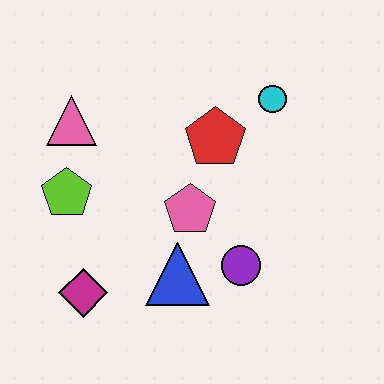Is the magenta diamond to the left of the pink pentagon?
Yes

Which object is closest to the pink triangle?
The lime pentagon is closest to the pink triangle.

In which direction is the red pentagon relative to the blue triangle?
The red pentagon is above the blue triangle.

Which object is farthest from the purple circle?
The pink triangle is farthest from the purple circle.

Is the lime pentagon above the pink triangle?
No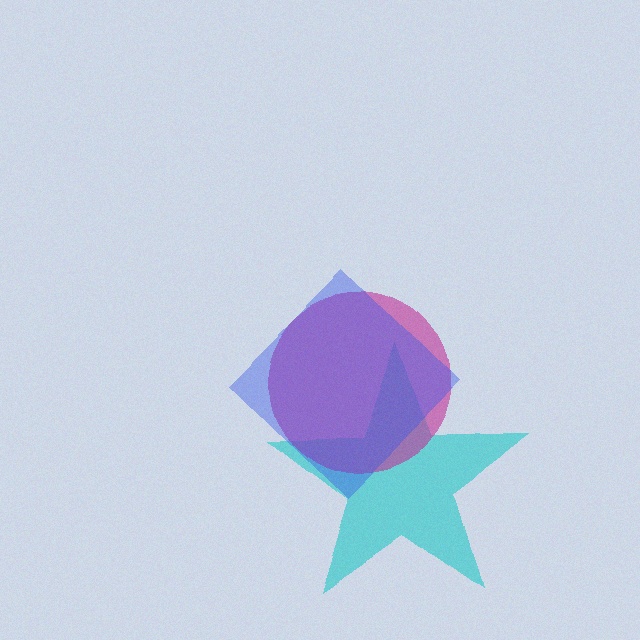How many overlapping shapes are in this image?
There are 3 overlapping shapes in the image.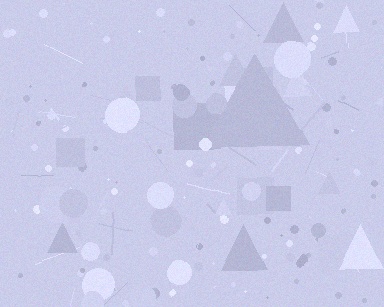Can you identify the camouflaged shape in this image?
The camouflaged shape is a triangle.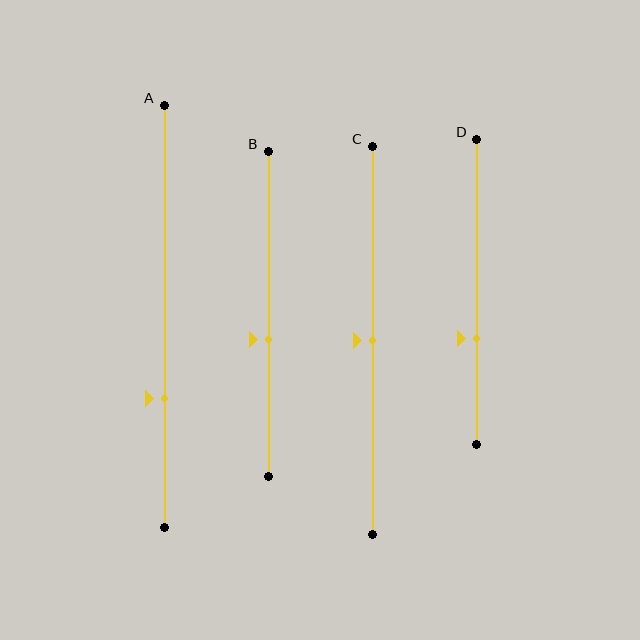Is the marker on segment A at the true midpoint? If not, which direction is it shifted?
No, the marker on segment A is shifted downward by about 19% of the segment length.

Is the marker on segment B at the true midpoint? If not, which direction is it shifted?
No, the marker on segment B is shifted downward by about 8% of the segment length.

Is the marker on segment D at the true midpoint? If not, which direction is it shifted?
No, the marker on segment D is shifted downward by about 15% of the segment length.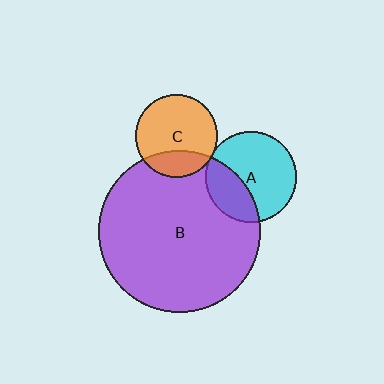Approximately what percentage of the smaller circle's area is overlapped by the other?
Approximately 5%.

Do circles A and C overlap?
Yes.